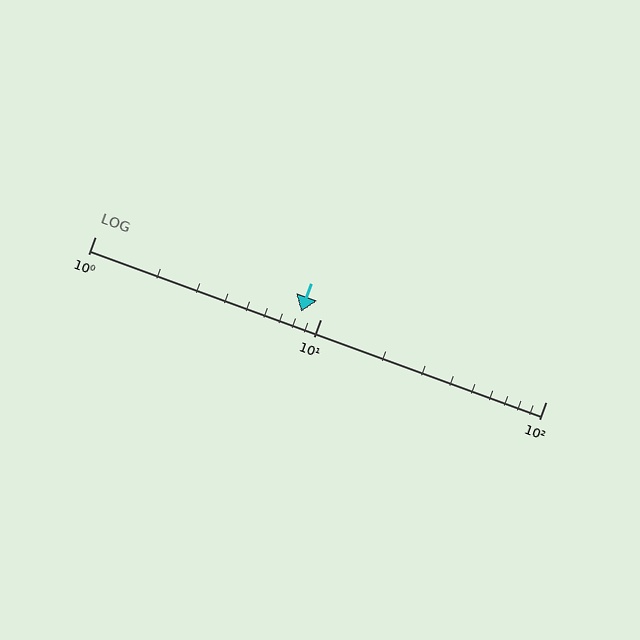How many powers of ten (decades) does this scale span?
The scale spans 2 decades, from 1 to 100.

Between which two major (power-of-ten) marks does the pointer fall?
The pointer is between 1 and 10.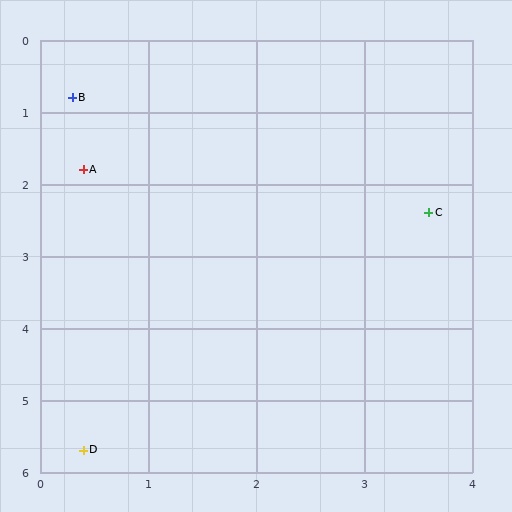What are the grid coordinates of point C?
Point C is at approximately (3.6, 2.4).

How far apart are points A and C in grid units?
Points A and C are about 3.3 grid units apart.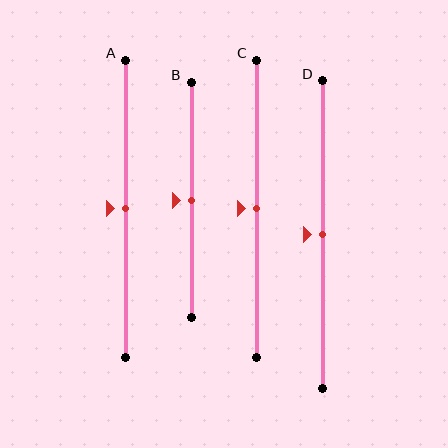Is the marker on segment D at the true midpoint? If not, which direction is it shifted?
Yes, the marker on segment D is at the true midpoint.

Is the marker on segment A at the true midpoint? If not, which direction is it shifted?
Yes, the marker on segment A is at the true midpoint.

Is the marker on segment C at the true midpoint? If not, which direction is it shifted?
Yes, the marker on segment C is at the true midpoint.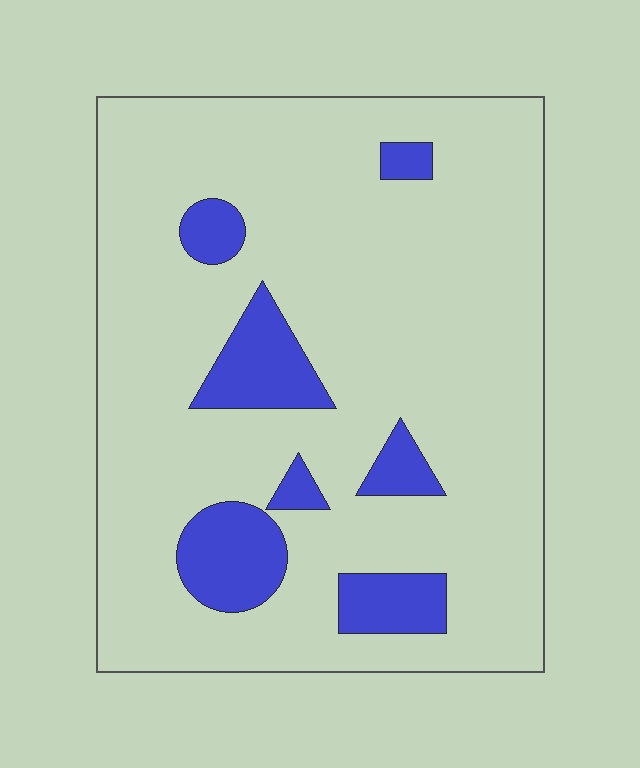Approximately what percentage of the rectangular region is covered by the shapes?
Approximately 15%.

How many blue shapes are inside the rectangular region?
7.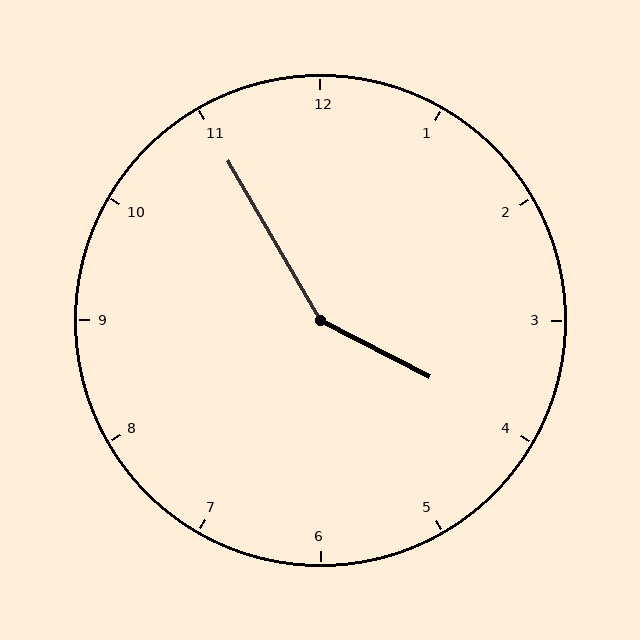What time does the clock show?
3:55.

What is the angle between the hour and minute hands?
Approximately 148 degrees.